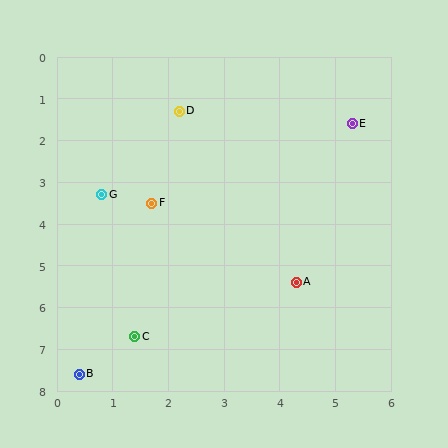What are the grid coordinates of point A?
Point A is at approximately (4.3, 5.4).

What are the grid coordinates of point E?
Point E is at approximately (5.3, 1.6).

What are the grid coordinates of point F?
Point F is at approximately (1.7, 3.5).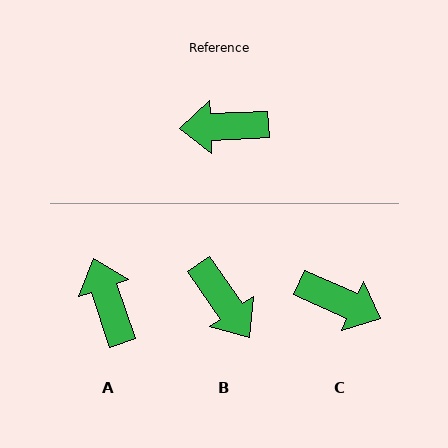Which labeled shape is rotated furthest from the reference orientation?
C, about 153 degrees away.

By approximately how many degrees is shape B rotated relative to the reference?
Approximately 122 degrees counter-clockwise.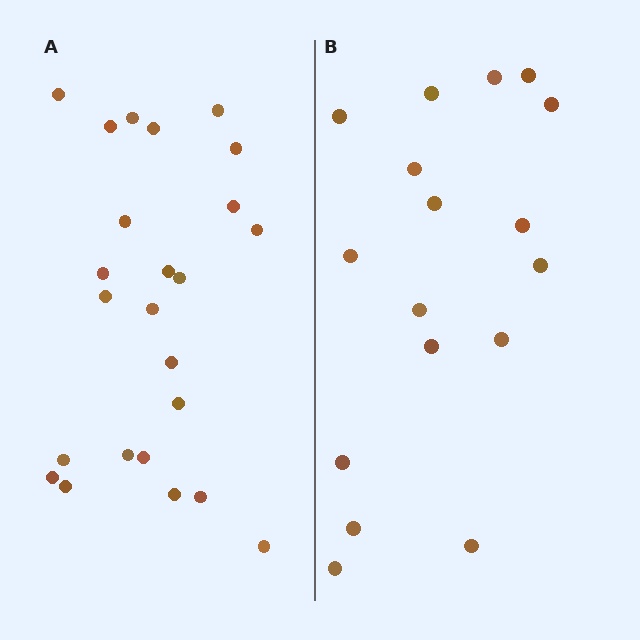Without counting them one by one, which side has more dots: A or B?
Region A (the left region) has more dots.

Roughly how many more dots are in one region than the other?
Region A has roughly 8 or so more dots than region B.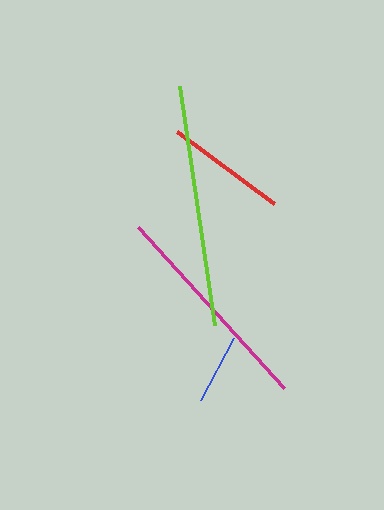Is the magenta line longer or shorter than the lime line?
The lime line is longer than the magenta line.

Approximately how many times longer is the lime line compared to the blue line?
The lime line is approximately 3.4 times the length of the blue line.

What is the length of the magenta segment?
The magenta segment is approximately 217 pixels long.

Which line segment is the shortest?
The blue line is the shortest at approximately 71 pixels.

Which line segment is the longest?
The lime line is the longest at approximately 242 pixels.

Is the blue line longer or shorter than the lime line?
The lime line is longer than the blue line.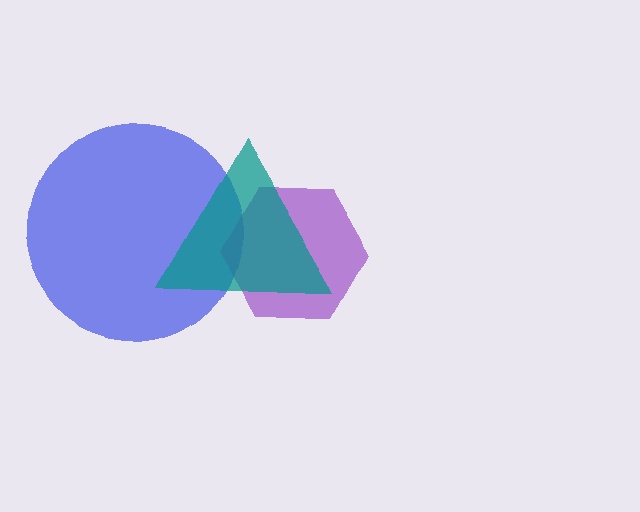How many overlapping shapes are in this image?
There are 3 overlapping shapes in the image.